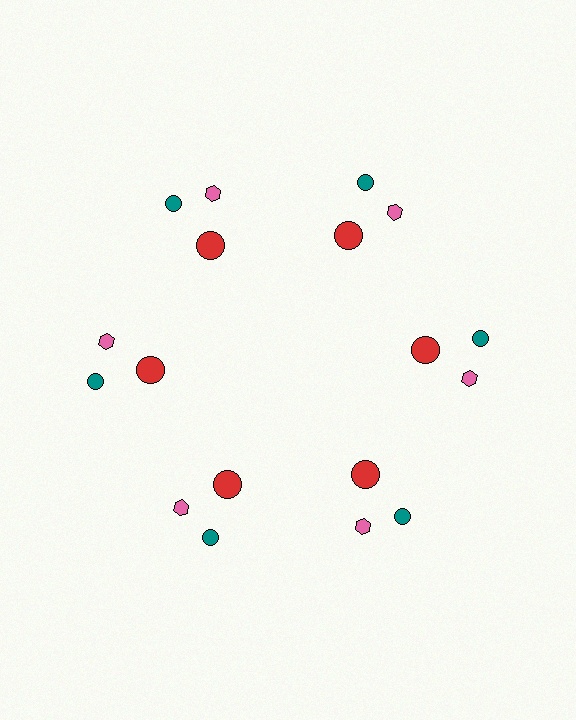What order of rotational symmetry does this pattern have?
This pattern has 6-fold rotational symmetry.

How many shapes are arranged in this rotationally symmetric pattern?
There are 18 shapes, arranged in 6 groups of 3.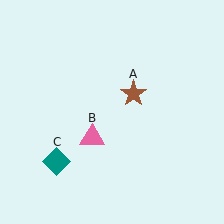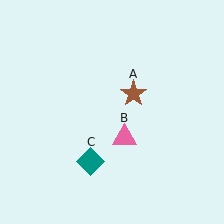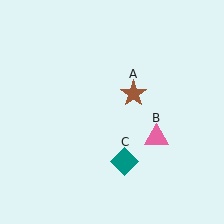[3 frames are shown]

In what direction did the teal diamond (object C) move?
The teal diamond (object C) moved right.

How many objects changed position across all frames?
2 objects changed position: pink triangle (object B), teal diamond (object C).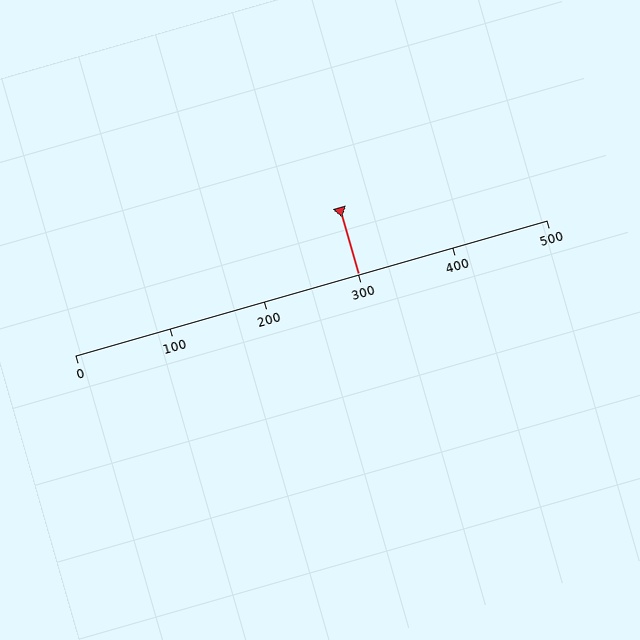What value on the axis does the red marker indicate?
The marker indicates approximately 300.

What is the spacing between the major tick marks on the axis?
The major ticks are spaced 100 apart.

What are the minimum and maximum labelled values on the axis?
The axis runs from 0 to 500.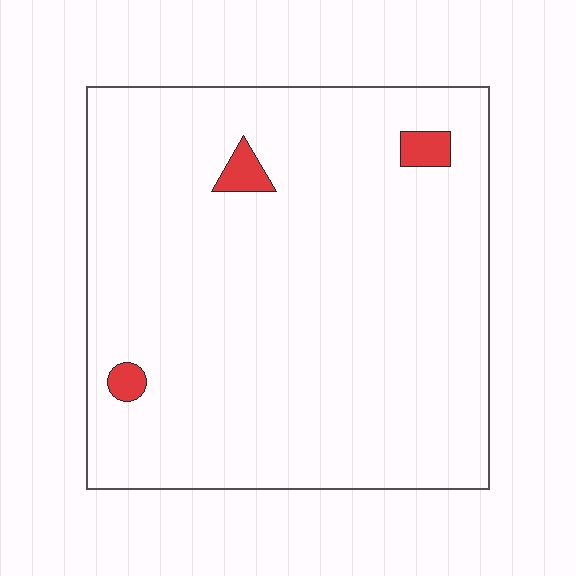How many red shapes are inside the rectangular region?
3.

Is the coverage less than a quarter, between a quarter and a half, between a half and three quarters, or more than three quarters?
Less than a quarter.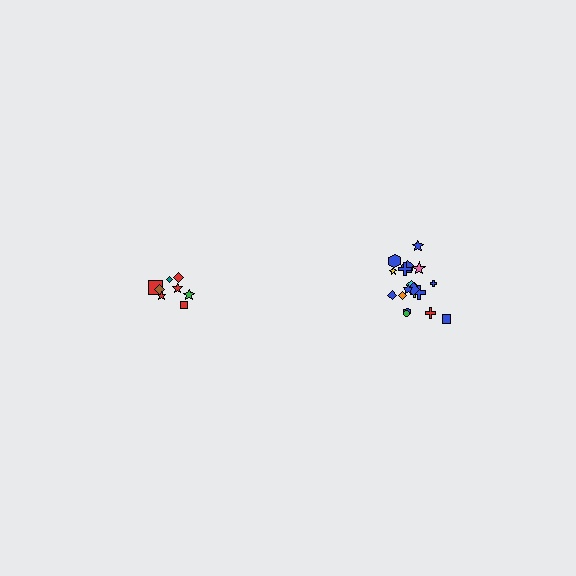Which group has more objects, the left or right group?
The right group.